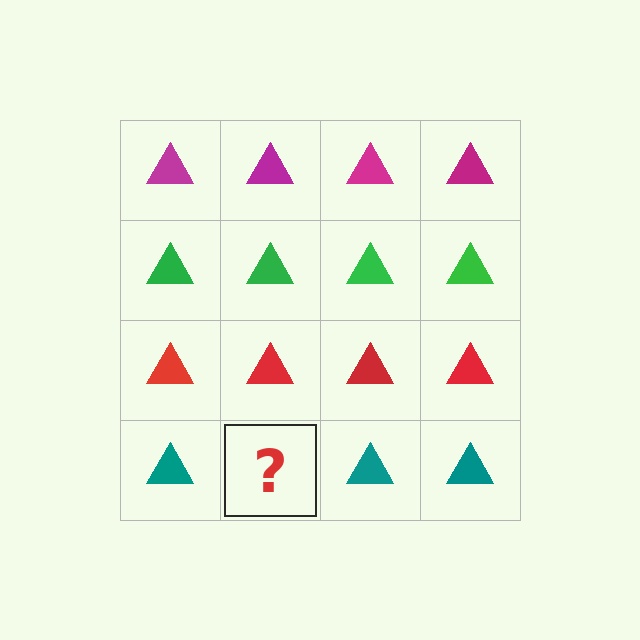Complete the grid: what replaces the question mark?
The question mark should be replaced with a teal triangle.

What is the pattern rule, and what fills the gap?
The rule is that each row has a consistent color. The gap should be filled with a teal triangle.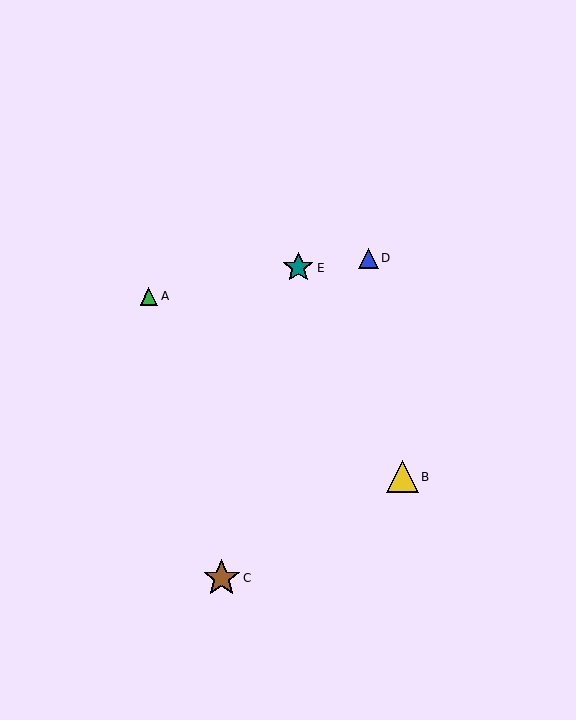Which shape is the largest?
The brown star (labeled C) is the largest.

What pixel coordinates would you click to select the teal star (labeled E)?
Click at (298, 268) to select the teal star E.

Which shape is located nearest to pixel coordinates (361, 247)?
The blue triangle (labeled D) at (368, 258) is nearest to that location.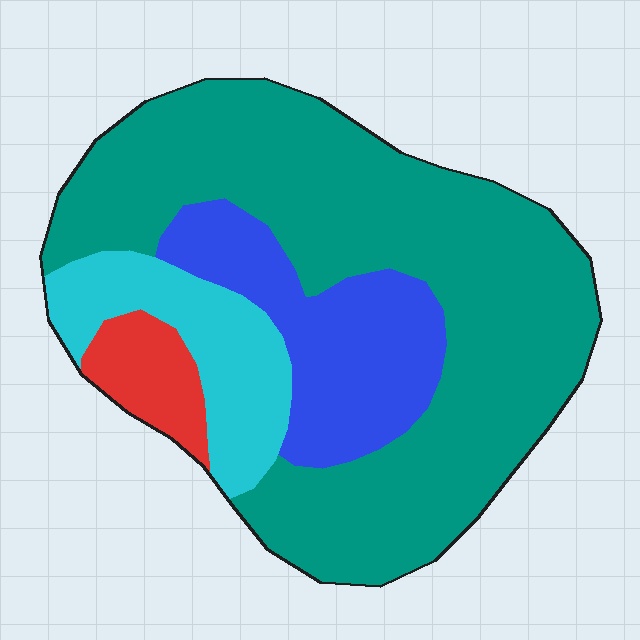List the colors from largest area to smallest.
From largest to smallest: teal, blue, cyan, red.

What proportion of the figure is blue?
Blue takes up about one fifth (1/5) of the figure.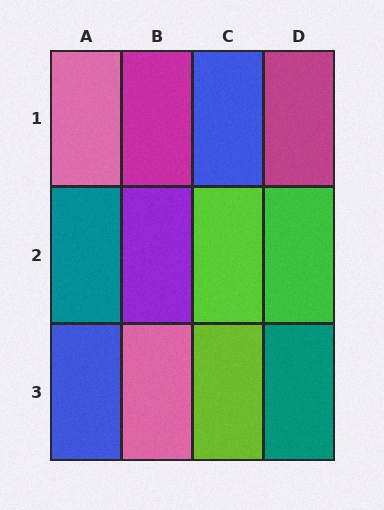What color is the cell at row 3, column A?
Blue.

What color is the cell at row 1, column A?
Pink.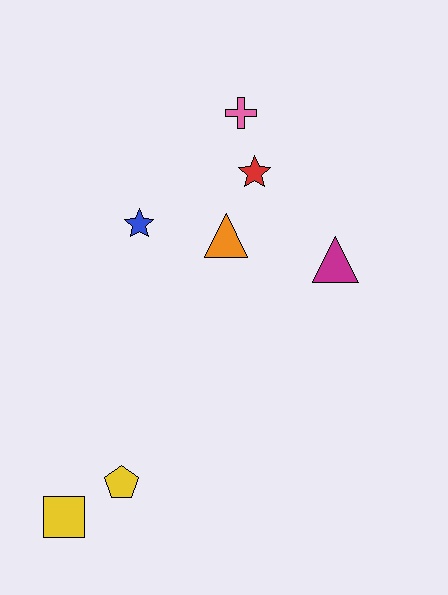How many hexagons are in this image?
There are no hexagons.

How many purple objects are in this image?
There are no purple objects.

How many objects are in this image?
There are 7 objects.